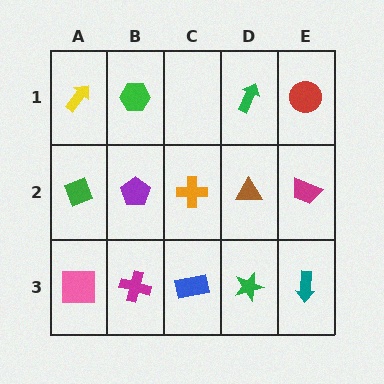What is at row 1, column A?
A yellow arrow.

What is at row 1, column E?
A red circle.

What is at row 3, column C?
A blue rectangle.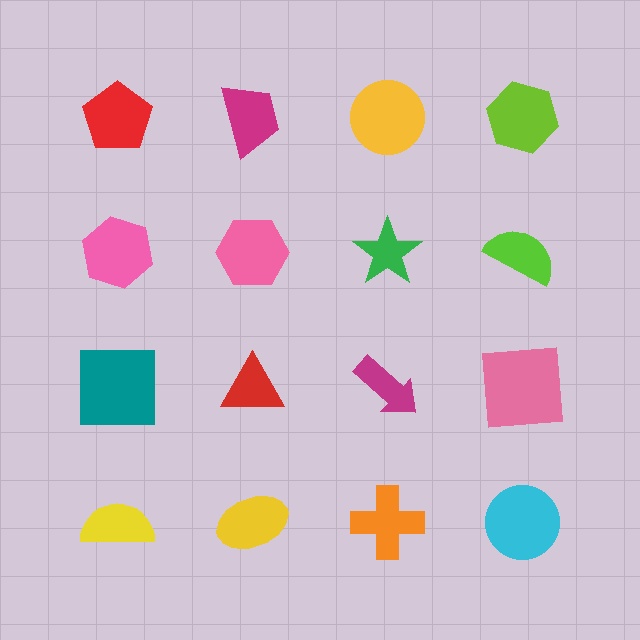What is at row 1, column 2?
A magenta trapezoid.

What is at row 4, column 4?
A cyan circle.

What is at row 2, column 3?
A green star.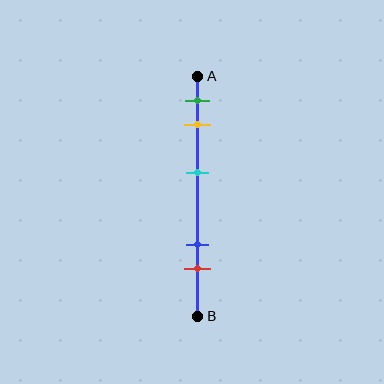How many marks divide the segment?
There are 5 marks dividing the segment.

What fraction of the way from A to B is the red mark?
The red mark is approximately 80% (0.8) of the way from A to B.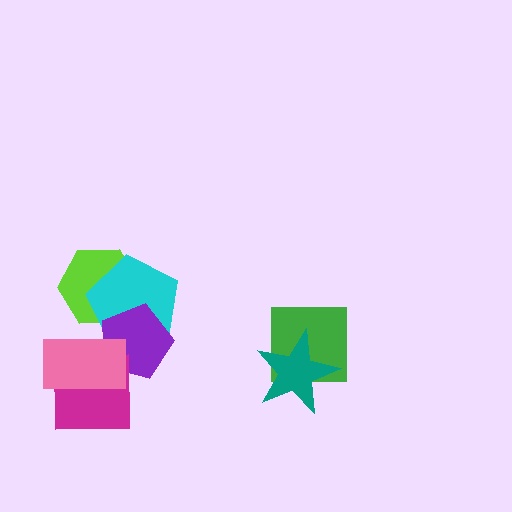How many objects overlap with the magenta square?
2 objects overlap with the magenta square.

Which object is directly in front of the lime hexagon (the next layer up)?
The cyan pentagon is directly in front of the lime hexagon.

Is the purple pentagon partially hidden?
Yes, it is partially covered by another shape.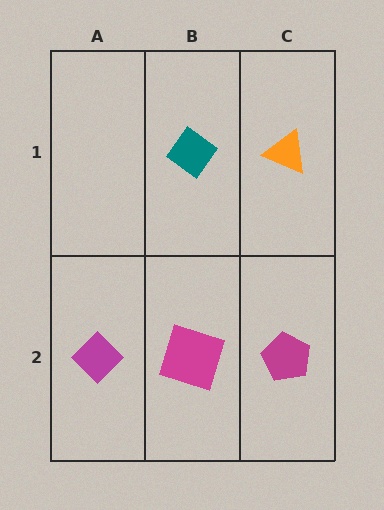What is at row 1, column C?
An orange triangle.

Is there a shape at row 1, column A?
No, that cell is empty.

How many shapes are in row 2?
3 shapes.